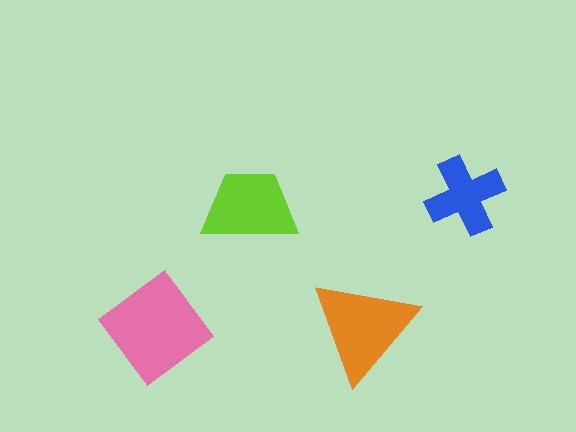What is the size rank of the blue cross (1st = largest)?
4th.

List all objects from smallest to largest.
The blue cross, the lime trapezoid, the orange triangle, the pink diamond.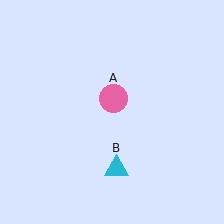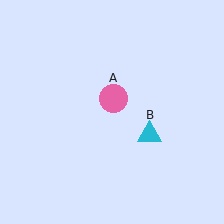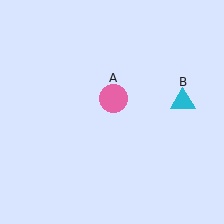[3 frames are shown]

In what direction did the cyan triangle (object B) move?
The cyan triangle (object B) moved up and to the right.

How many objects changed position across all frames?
1 object changed position: cyan triangle (object B).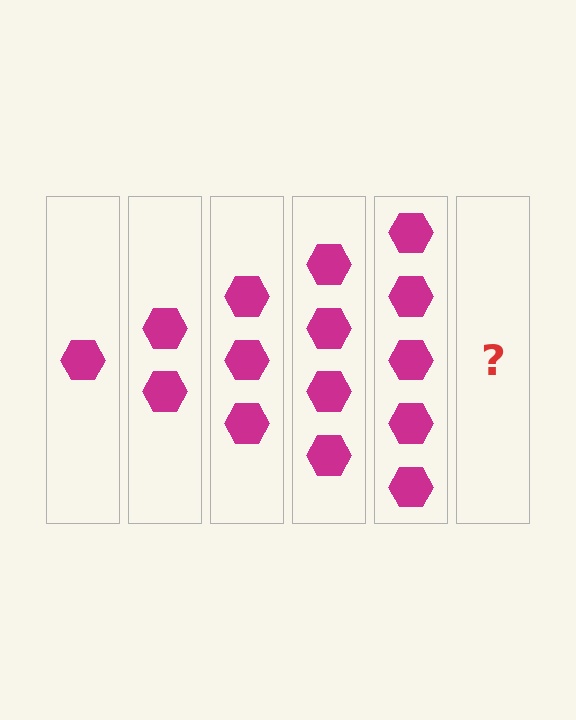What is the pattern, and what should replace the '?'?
The pattern is that each step adds one more hexagon. The '?' should be 6 hexagons.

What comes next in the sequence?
The next element should be 6 hexagons.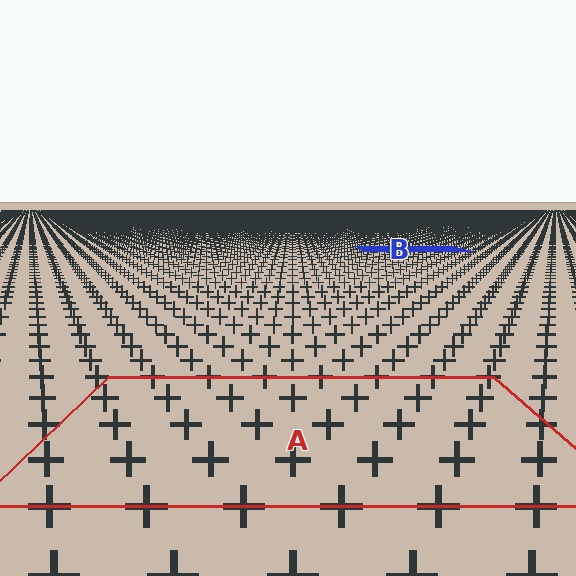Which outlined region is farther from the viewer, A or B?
Region B is farther from the viewer — the texture elements inside it appear smaller and more densely packed.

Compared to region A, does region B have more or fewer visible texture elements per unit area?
Region B has more texture elements per unit area — they are packed more densely because it is farther away.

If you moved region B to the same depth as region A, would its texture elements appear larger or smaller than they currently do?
They would appear larger. At a closer depth, the same texture elements are projected at a bigger on-screen size.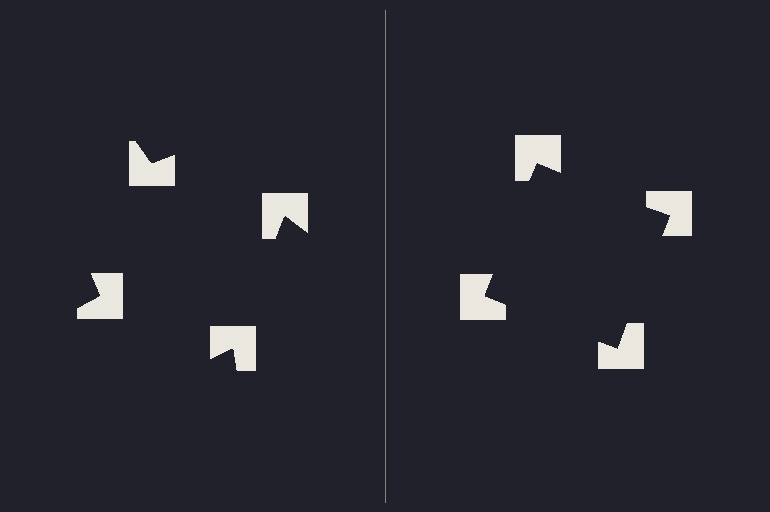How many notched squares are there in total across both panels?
8 — 4 on each side.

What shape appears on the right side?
An illusory square.